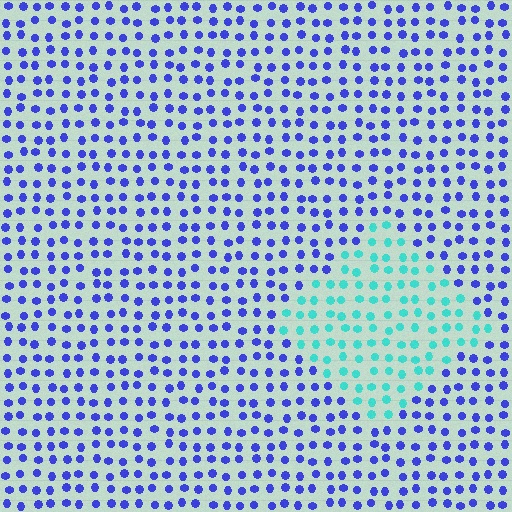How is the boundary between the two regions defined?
The boundary is defined purely by a slight shift in hue (about 64 degrees). Spacing, size, and orientation are identical on both sides.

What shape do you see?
I see a diamond.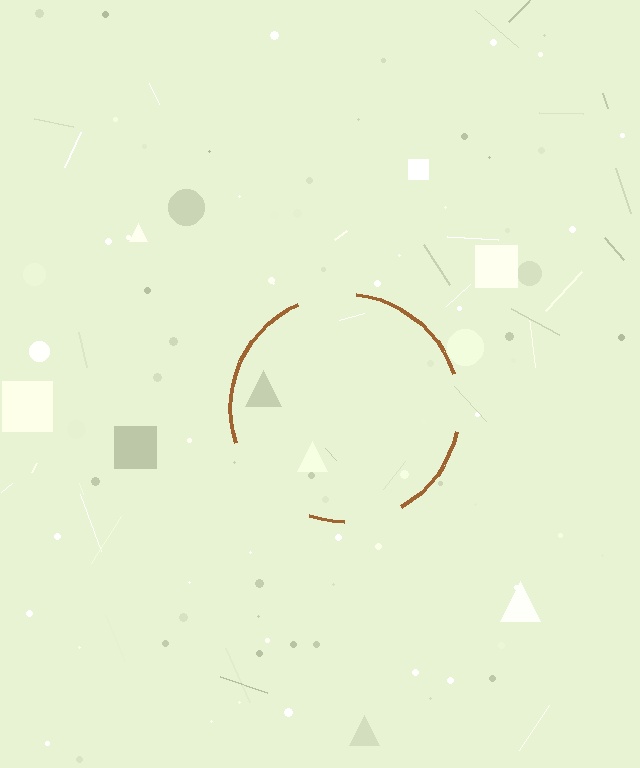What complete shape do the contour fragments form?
The contour fragments form a circle.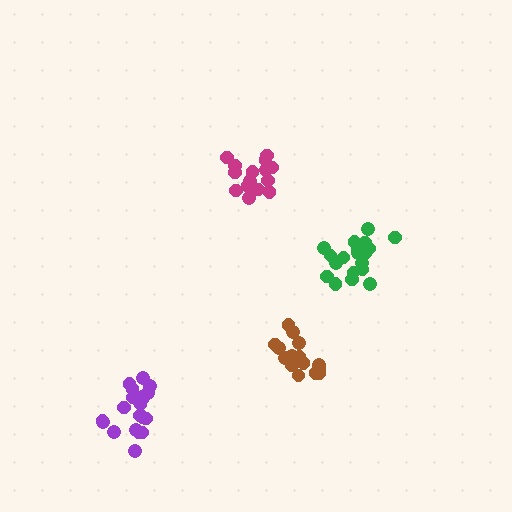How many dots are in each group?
Group 1: 16 dots, Group 2: 21 dots, Group 3: 19 dots, Group 4: 15 dots (71 total).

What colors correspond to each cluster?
The clusters are colored: magenta, purple, green, brown.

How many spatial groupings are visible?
There are 4 spatial groupings.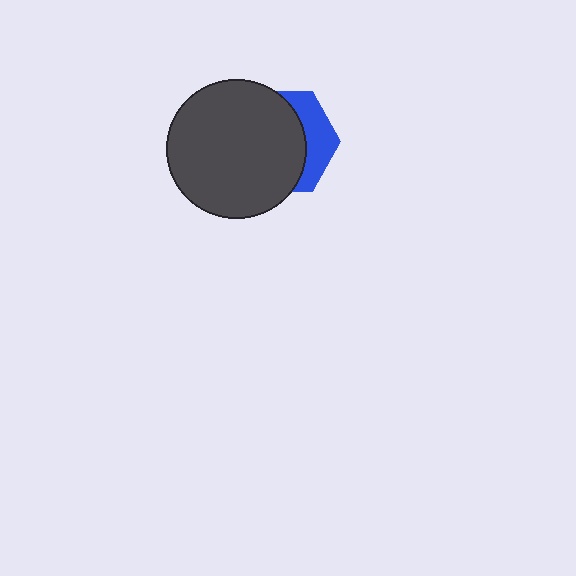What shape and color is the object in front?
The object in front is a dark gray circle.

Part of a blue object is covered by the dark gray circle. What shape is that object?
It is a hexagon.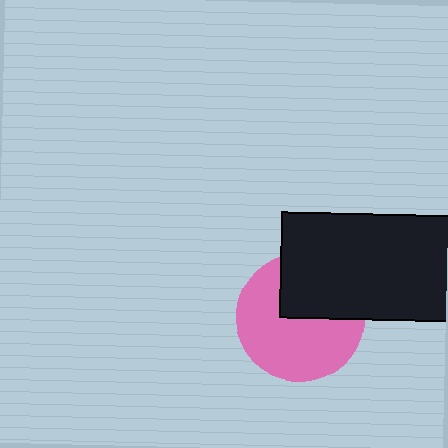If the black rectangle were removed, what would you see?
You would see the complete pink circle.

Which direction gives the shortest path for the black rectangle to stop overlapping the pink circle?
Moving up gives the shortest separation.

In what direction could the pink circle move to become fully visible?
The pink circle could move down. That would shift it out from behind the black rectangle entirely.